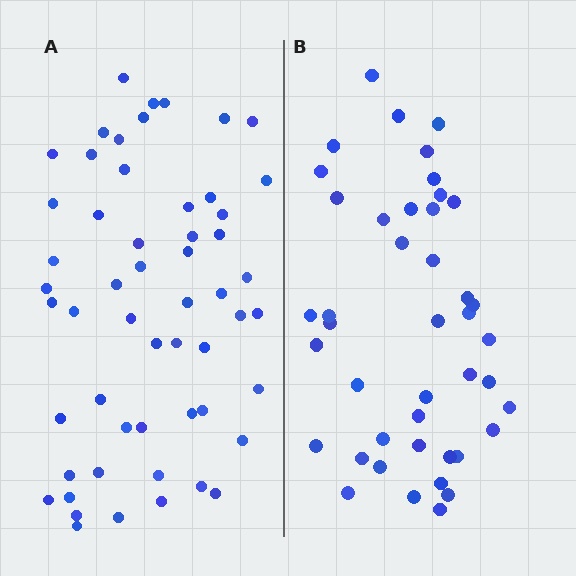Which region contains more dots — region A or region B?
Region A (the left region) has more dots.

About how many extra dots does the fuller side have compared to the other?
Region A has roughly 12 or so more dots than region B.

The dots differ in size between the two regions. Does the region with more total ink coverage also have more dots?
No. Region B has more total ink coverage because its dots are larger, but region A actually contains more individual dots. Total area can be misleading — the number of items is what matters here.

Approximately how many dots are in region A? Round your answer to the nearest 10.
About 60 dots. (The exact count is 55, which rounds to 60.)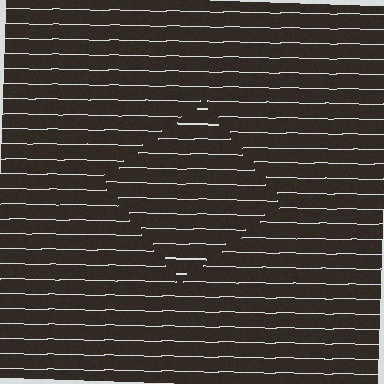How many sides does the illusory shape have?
4 sides — the line-ends trace a square.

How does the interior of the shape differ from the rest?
The interior of the shape contains the same grating, shifted by half a period — the contour is defined by the phase discontinuity where line-ends from the inner and outer gratings abut.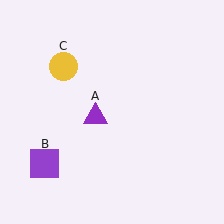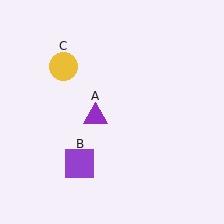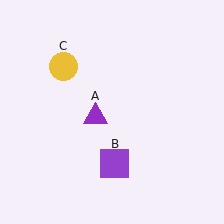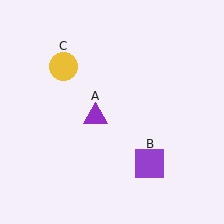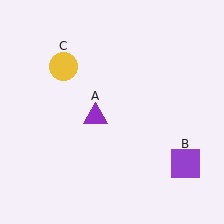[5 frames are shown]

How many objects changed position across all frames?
1 object changed position: purple square (object B).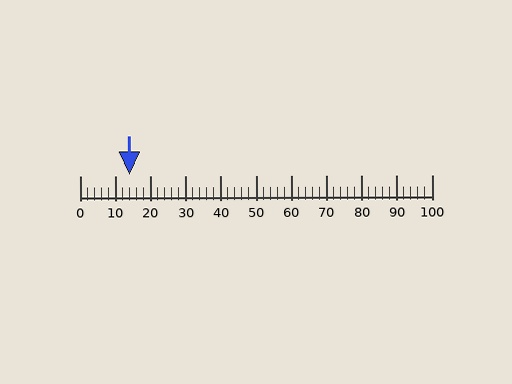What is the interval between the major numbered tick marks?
The major tick marks are spaced 10 units apart.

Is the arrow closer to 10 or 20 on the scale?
The arrow is closer to 10.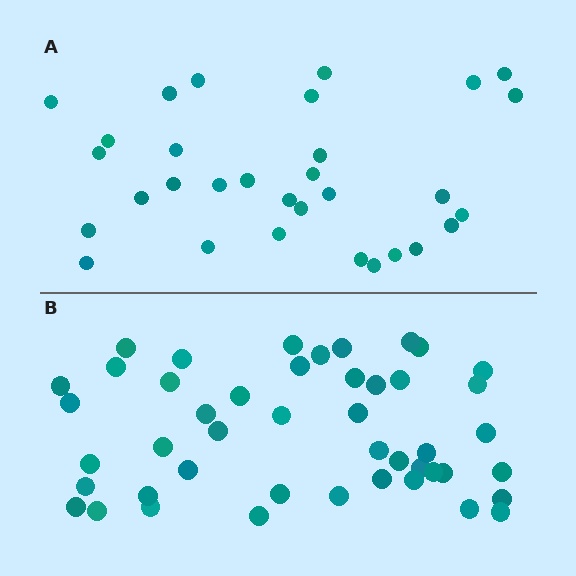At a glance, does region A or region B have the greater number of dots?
Region B (the bottom region) has more dots.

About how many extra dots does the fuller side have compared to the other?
Region B has approximately 15 more dots than region A.